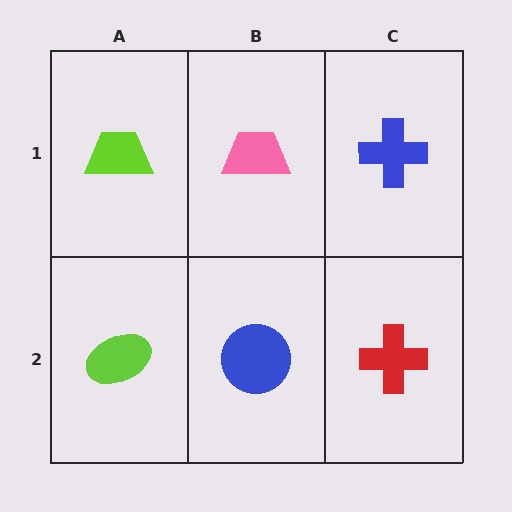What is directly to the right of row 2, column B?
A red cross.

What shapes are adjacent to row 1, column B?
A blue circle (row 2, column B), a lime trapezoid (row 1, column A), a blue cross (row 1, column C).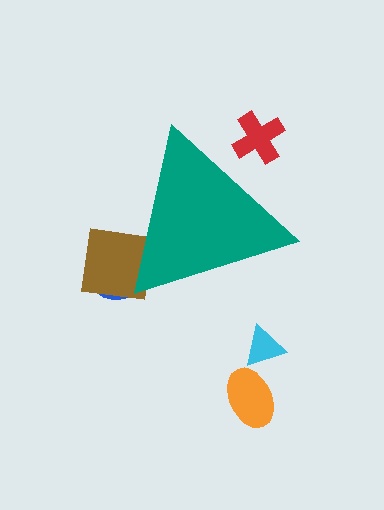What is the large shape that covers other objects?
A teal triangle.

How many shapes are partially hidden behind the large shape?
3 shapes are partially hidden.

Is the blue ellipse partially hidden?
Yes, the blue ellipse is partially hidden behind the teal triangle.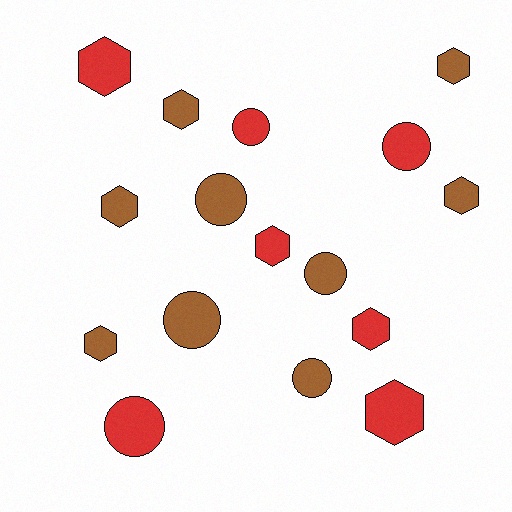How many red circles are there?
There are 3 red circles.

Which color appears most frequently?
Brown, with 9 objects.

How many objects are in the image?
There are 16 objects.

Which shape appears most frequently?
Hexagon, with 9 objects.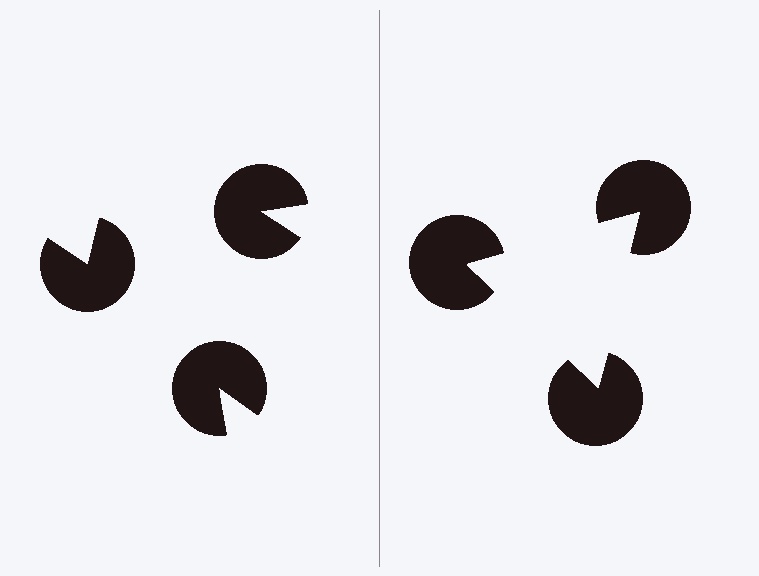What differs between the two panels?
The pac-man discs are positioned identically on both sides; only the wedge orientations differ. On the right they align to a triangle; on the left they are misaligned.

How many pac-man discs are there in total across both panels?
6 — 3 on each side.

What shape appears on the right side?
An illusory triangle.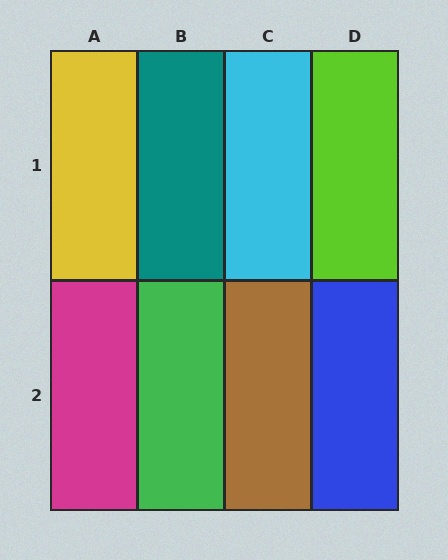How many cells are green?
1 cell is green.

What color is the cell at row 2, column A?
Magenta.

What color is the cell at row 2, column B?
Green.